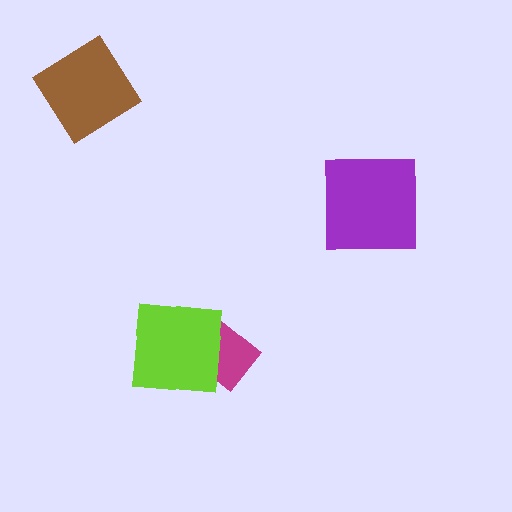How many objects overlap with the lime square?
1 object overlaps with the lime square.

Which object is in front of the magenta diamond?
The lime square is in front of the magenta diamond.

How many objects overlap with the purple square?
0 objects overlap with the purple square.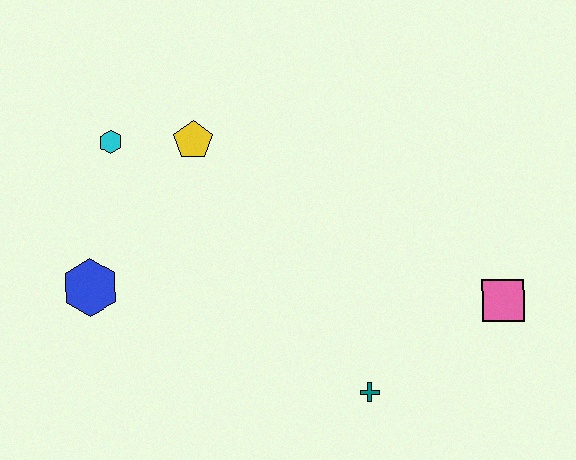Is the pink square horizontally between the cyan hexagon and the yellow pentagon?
No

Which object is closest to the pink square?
The teal cross is closest to the pink square.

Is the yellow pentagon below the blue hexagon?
No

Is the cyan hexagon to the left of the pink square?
Yes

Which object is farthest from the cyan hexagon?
The pink square is farthest from the cyan hexagon.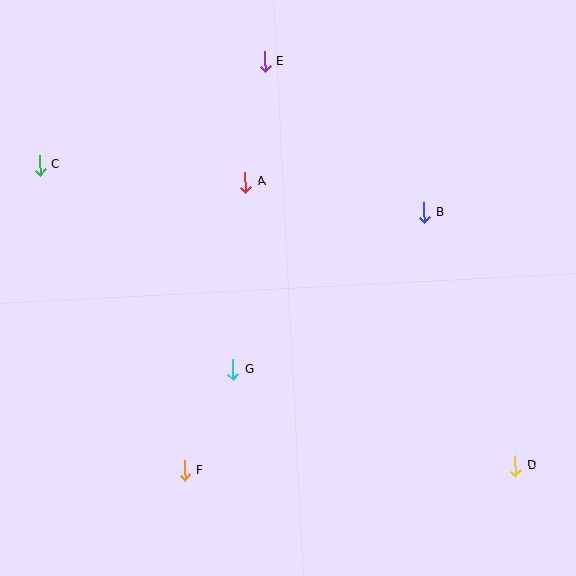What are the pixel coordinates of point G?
Point G is at (233, 370).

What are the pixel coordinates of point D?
Point D is at (515, 466).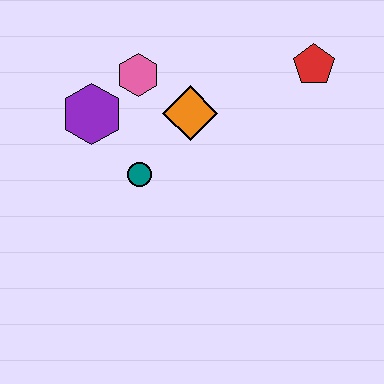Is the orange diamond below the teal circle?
No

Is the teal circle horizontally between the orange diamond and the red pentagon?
No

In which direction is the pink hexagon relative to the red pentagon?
The pink hexagon is to the left of the red pentagon.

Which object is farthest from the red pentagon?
The purple hexagon is farthest from the red pentagon.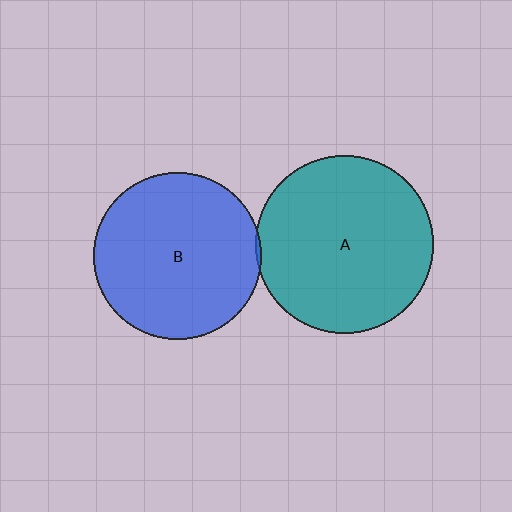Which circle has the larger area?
Circle A (teal).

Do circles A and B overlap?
Yes.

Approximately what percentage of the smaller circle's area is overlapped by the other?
Approximately 5%.